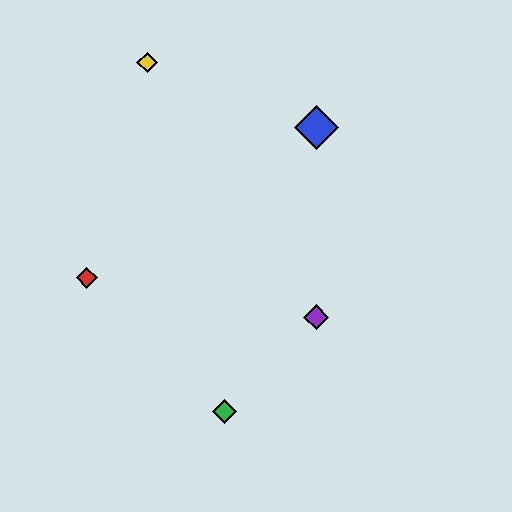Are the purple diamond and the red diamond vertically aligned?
No, the purple diamond is at x≈316 and the red diamond is at x≈87.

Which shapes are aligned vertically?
The blue diamond, the purple diamond are aligned vertically.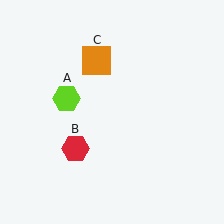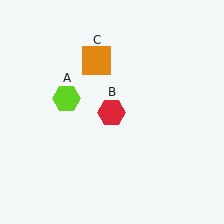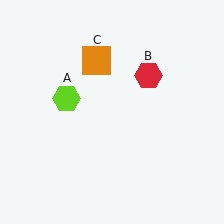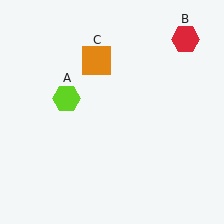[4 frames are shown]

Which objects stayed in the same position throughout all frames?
Lime hexagon (object A) and orange square (object C) remained stationary.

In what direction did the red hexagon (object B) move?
The red hexagon (object B) moved up and to the right.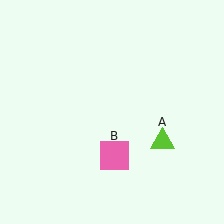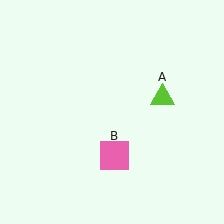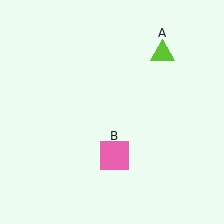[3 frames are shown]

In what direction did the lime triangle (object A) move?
The lime triangle (object A) moved up.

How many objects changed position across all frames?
1 object changed position: lime triangle (object A).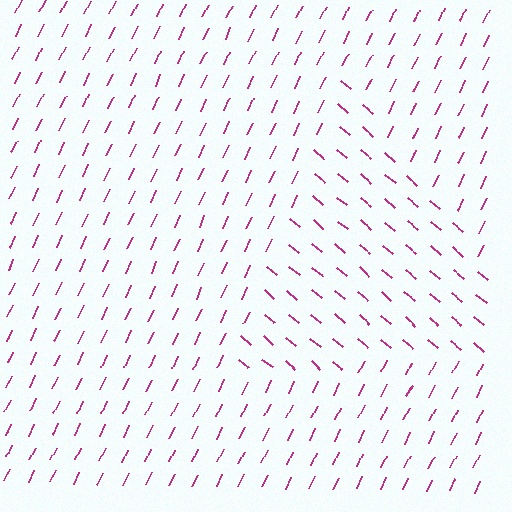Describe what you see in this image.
The image is filled with small magenta line segments. A triangle region in the image has lines oriented differently from the surrounding lines, creating a visible texture boundary.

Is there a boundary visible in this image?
Yes, there is a texture boundary formed by a change in line orientation.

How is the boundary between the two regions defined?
The boundary is defined purely by a change in line orientation (approximately 75 degrees difference). All lines are the same color and thickness.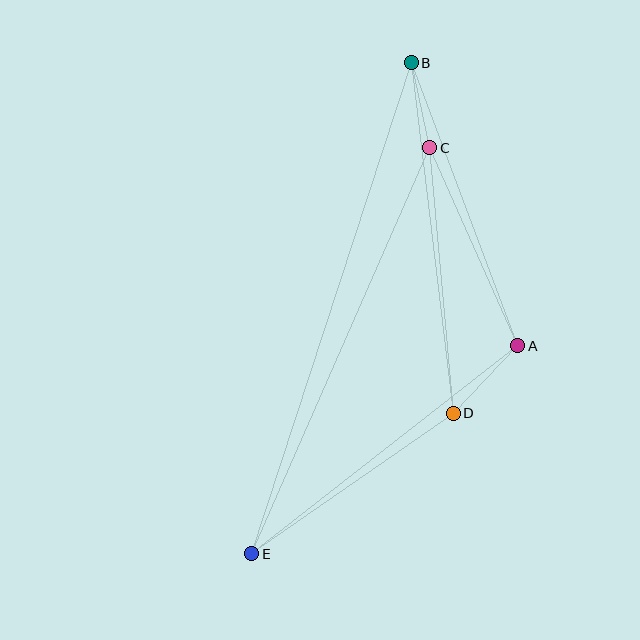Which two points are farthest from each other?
Points B and E are farthest from each other.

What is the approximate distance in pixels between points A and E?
The distance between A and E is approximately 338 pixels.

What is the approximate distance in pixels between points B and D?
The distance between B and D is approximately 353 pixels.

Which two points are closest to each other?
Points B and C are closest to each other.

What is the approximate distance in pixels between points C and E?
The distance between C and E is approximately 443 pixels.